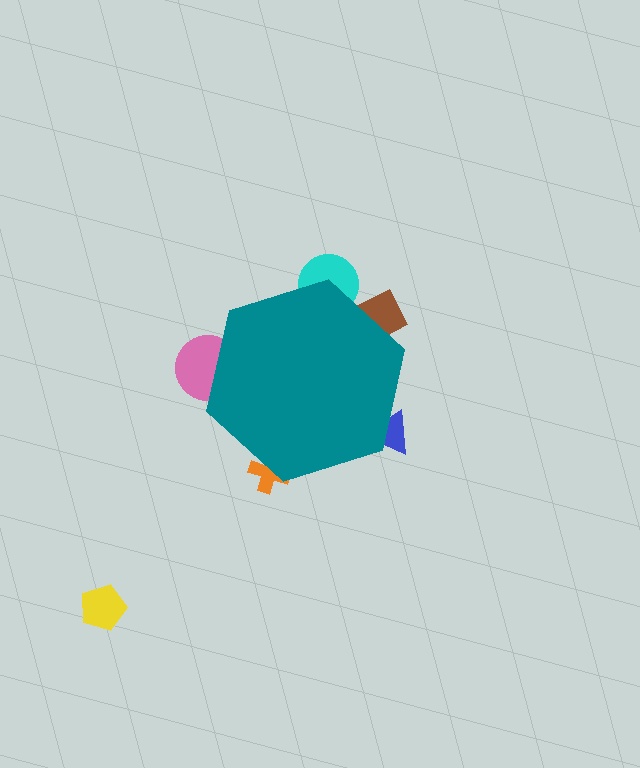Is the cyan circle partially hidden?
Yes, the cyan circle is partially hidden behind the teal hexagon.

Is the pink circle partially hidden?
Yes, the pink circle is partially hidden behind the teal hexagon.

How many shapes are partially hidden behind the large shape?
5 shapes are partially hidden.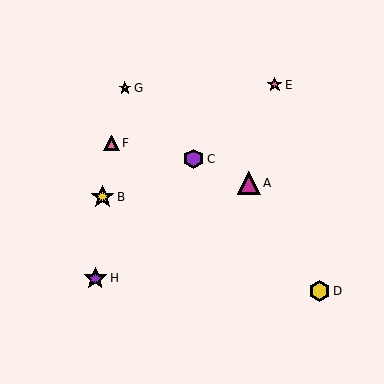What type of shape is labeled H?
Shape H is a purple star.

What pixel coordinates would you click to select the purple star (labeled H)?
Click at (95, 278) to select the purple star H.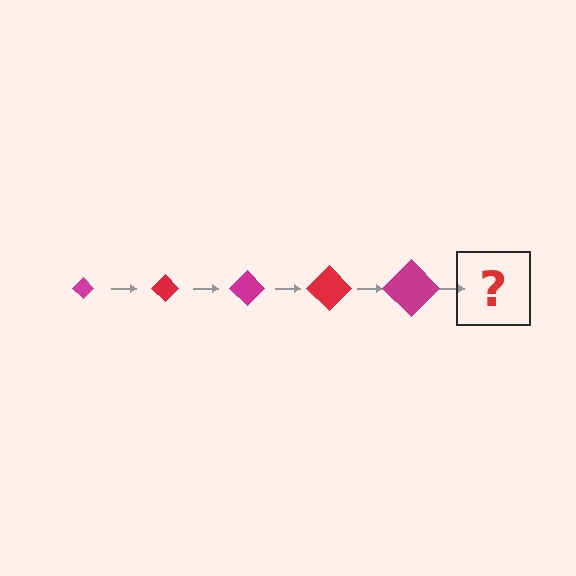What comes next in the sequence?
The next element should be a red diamond, larger than the previous one.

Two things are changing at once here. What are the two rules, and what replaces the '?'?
The two rules are that the diamond grows larger each step and the color cycles through magenta and red. The '?' should be a red diamond, larger than the previous one.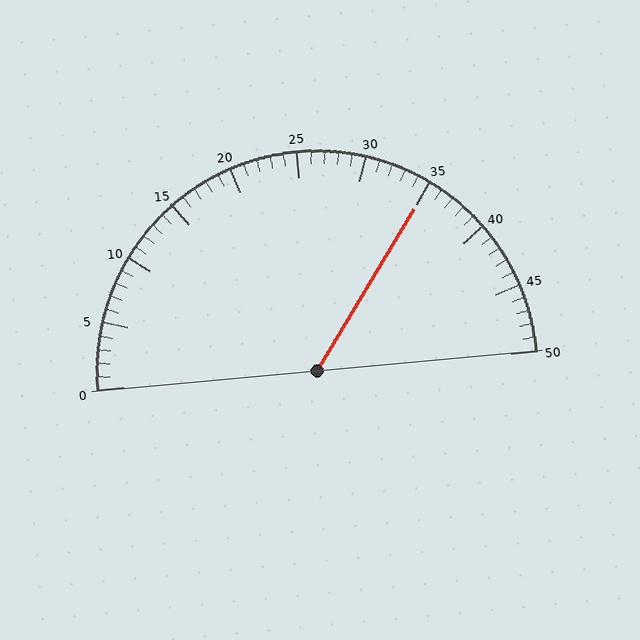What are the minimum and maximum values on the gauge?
The gauge ranges from 0 to 50.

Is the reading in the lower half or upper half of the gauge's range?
The reading is in the upper half of the range (0 to 50).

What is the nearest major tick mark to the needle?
The nearest major tick mark is 35.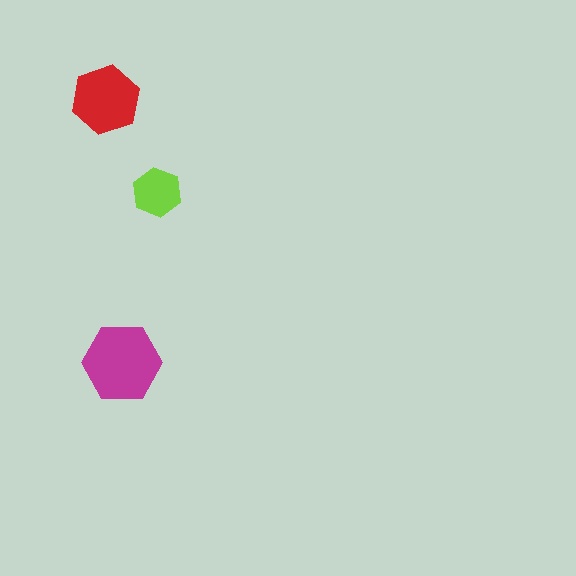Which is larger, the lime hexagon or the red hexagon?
The red one.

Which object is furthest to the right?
The lime hexagon is rightmost.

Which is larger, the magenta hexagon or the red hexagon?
The magenta one.